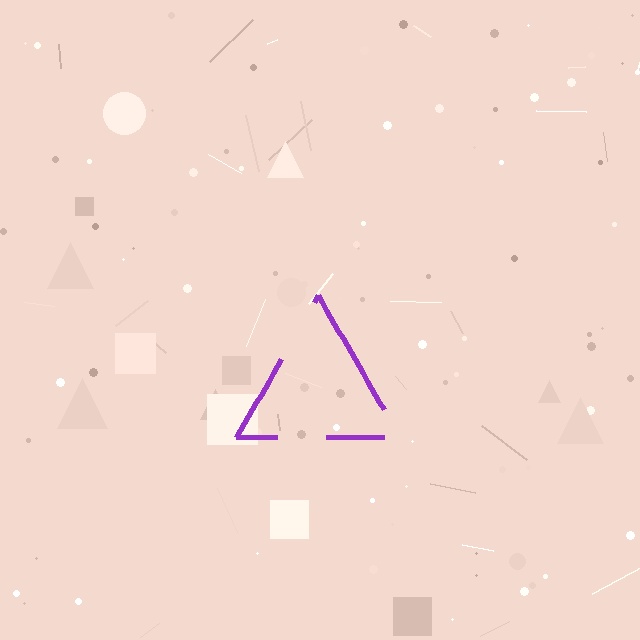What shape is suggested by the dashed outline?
The dashed outline suggests a triangle.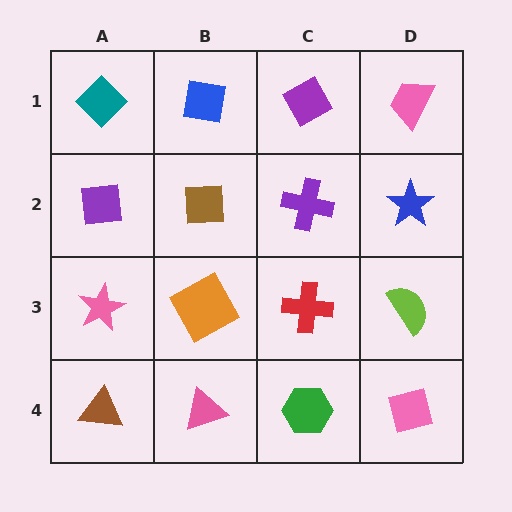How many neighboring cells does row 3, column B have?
4.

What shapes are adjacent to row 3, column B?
A brown square (row 2, column B), a pink triangle (row 4, column B), a pink star (row 3, column A), a red cross (row 3, column C).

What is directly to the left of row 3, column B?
A pink star.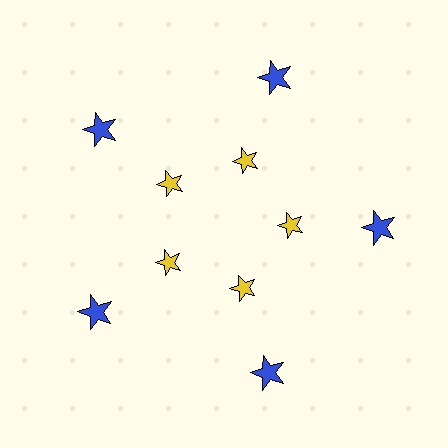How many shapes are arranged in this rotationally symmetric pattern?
There are 10 shapes, arranged in 5 groups of 2.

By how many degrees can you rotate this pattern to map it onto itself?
The pattern maps onto itself every 72 degrees of rotation.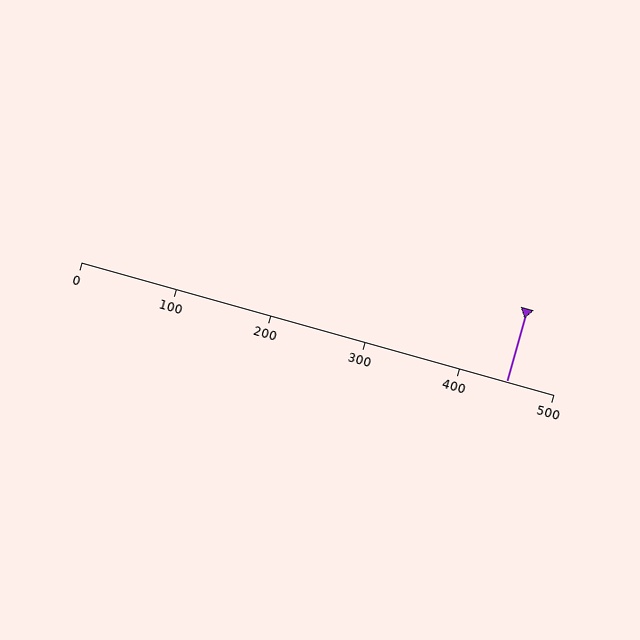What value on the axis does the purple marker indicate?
The marker indicates approximately 450.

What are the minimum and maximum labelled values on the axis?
The axis runs from 0 to 500.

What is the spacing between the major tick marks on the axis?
The major ticks are spaced 100 apart.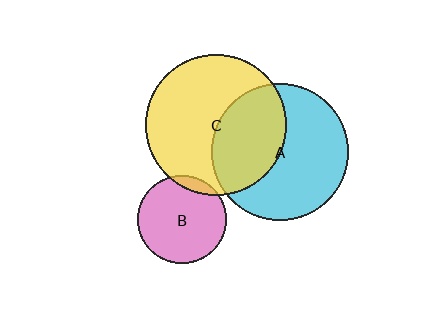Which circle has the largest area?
Circle C (yellow).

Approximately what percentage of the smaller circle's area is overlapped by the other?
Approximately 40%.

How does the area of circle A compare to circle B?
Approximately 2.4 times.